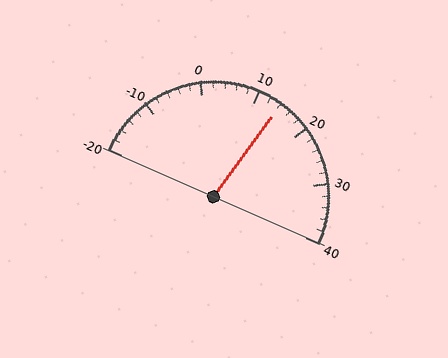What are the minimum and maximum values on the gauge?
The gauge ranges from -20 to 40.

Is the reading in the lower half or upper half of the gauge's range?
The reading is in the upper half of the range (-20 to 40).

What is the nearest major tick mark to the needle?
The nearest major tick mark is 10.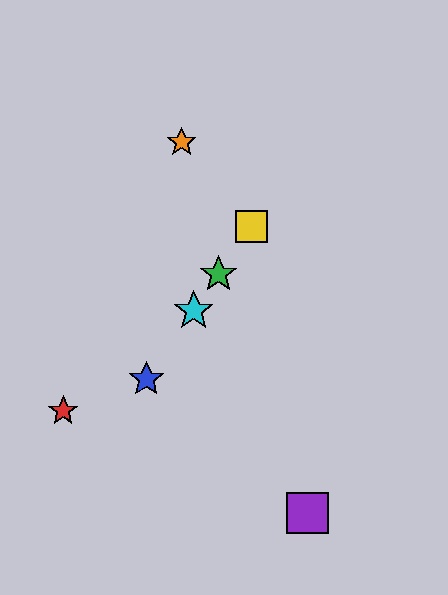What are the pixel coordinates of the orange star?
The orange star is at (182, 142).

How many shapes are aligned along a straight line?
4 shapes (the blue star, the green star, the yellow square, the cyan star) are aligned along a straight line.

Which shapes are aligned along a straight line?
The blue star, the green star, the yellow square, the cyan star are aligned along a straight line.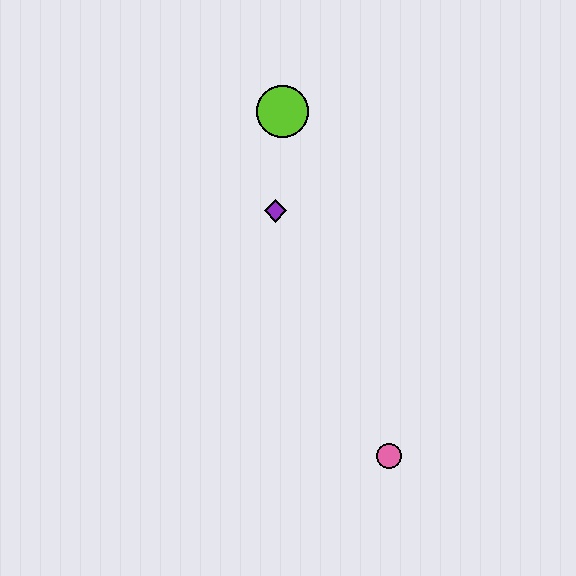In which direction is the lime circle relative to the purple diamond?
The lime circle is above the purple diamond.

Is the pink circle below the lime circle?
Yes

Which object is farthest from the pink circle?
The lime circle is farthest from the pink circle.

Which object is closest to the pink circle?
The purple diamond is closest to the pink circle.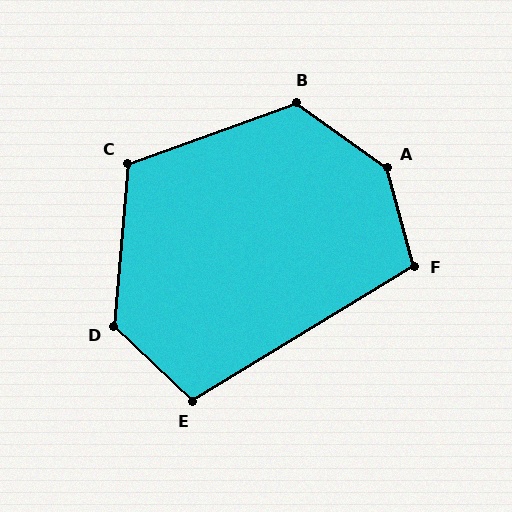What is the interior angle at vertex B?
Approximately 125 degrees (obtuse).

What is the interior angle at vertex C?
Approximately 114 degrees (obtuse).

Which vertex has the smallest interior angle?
E, at approximately 105 degrees.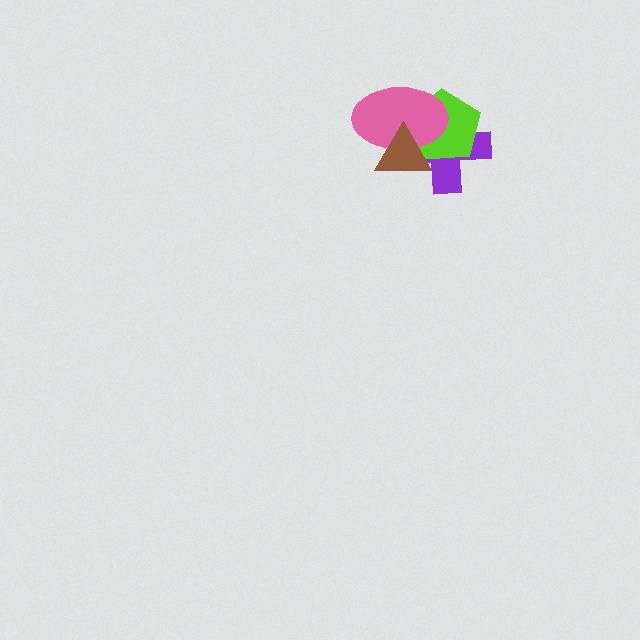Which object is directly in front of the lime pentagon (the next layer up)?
The pink ellipse is directly in front of the lime pentagon.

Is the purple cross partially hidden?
Yes, it is partially covered by another shape.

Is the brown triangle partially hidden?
No, no other shape covers it.